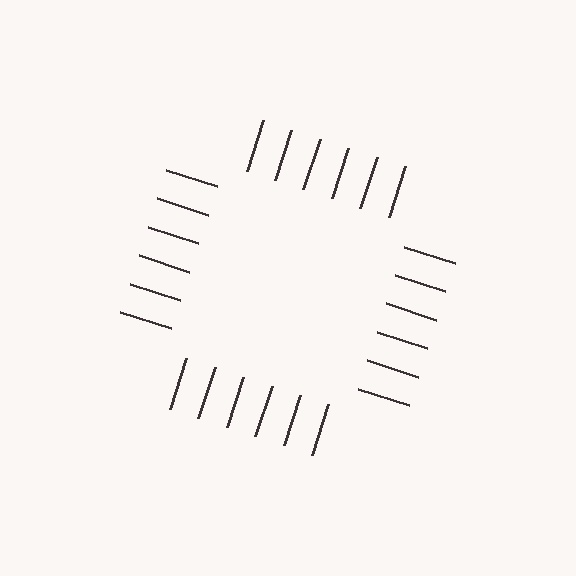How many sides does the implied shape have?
4 sides — the line-ends trace a square.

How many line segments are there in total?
24 — 6 along each of the 4 edges.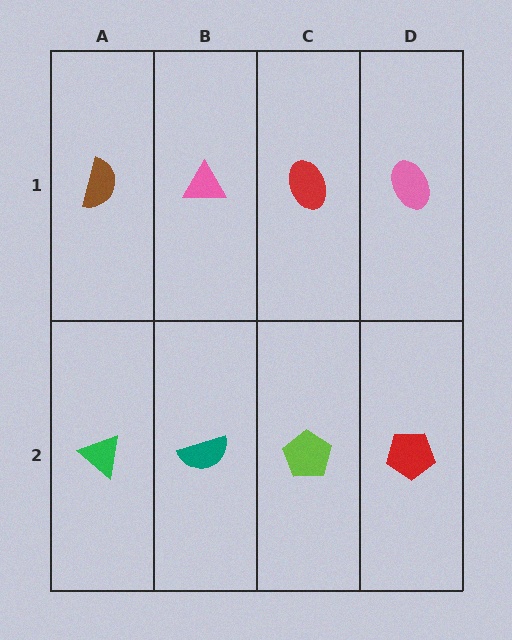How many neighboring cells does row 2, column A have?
2.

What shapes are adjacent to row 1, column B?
A teal semicircle (row 2, column B), a brown semicircle (row 1, column A), a red ellipse (row 1, column C).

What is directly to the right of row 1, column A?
A pink triangle.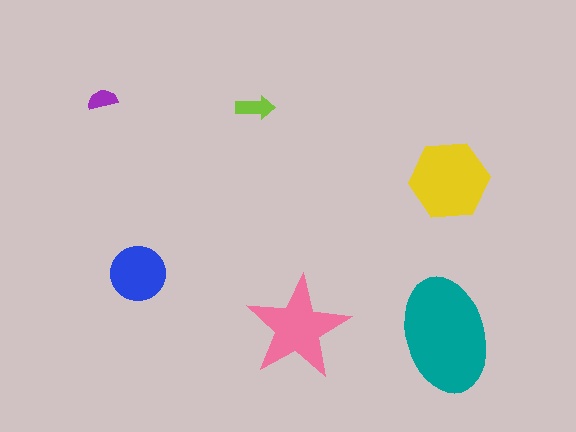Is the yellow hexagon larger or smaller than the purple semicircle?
Larger.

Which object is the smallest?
The purple semicircle.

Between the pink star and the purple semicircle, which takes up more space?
The pink star.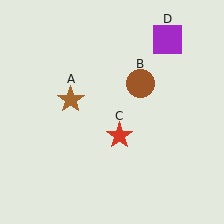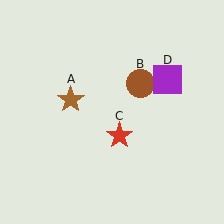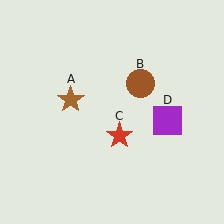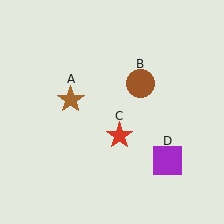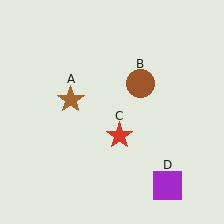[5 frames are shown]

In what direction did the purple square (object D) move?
The purple square (object D) moved down.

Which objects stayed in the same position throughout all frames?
Brown star (object A) and brown circle (object B) and red star (object C) remained stationary.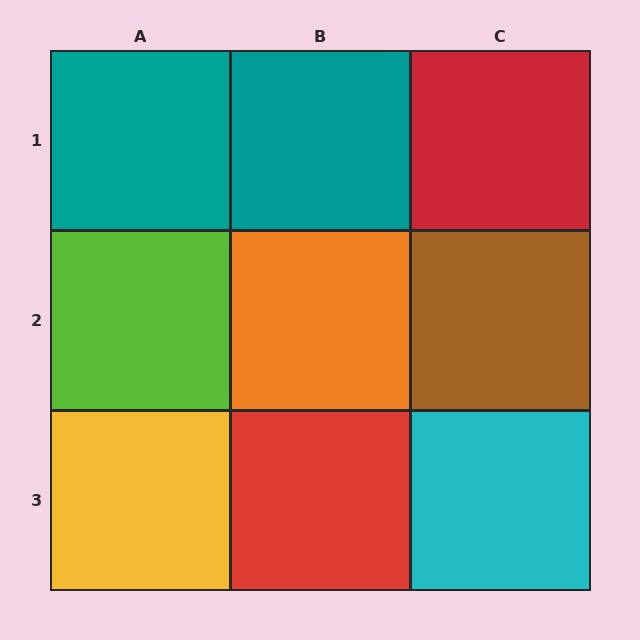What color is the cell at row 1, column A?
Teal.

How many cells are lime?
1 cell is lime.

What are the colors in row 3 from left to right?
Yellow, red, cyan.